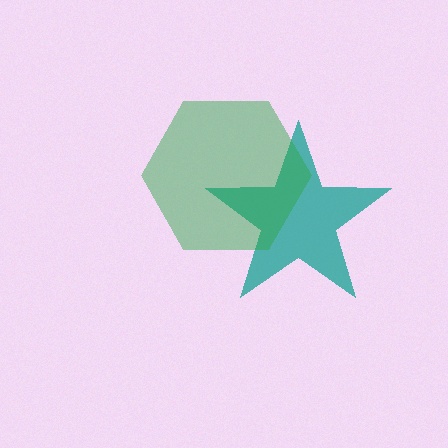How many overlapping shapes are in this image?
There are 2 overlapping shapes in the image.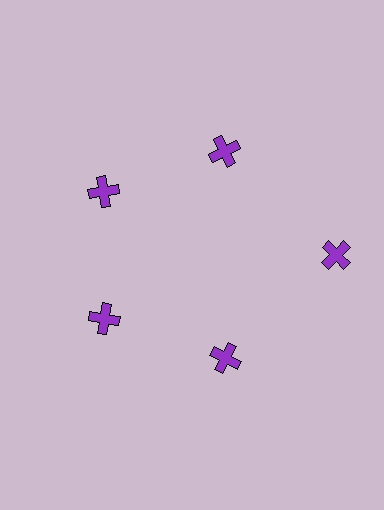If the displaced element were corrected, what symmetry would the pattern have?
It would have 5-fold rotational symmetry — the pattern would map onto itself every 72 degrees.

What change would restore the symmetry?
The symmetry would be restored by moving it inward, back onto the ring so that all 5 crosses sit at equal angles and equal distance from the center.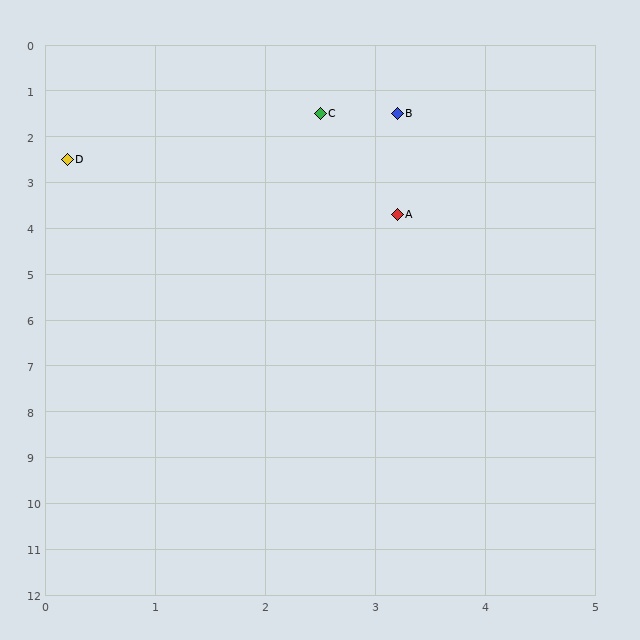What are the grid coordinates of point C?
Point C is at approximately (2.5, 1.5).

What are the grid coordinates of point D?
Point D is at approximately (0.2, 2.5).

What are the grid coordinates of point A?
Point A is at approximately (3.2, 3.7).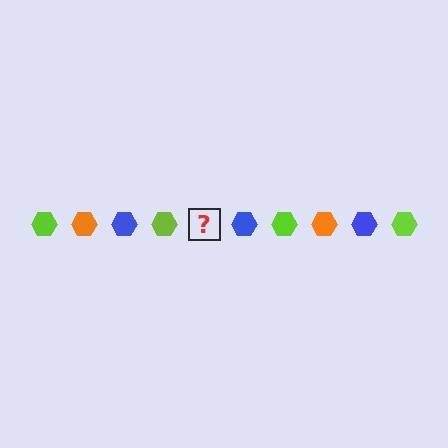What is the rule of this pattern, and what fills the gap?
The rule is that the pattern cycles through lime, orange, blue hexagons. The gap should be filled with an orange hexagon.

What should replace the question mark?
The question mark should be replaced with an orange hexagon.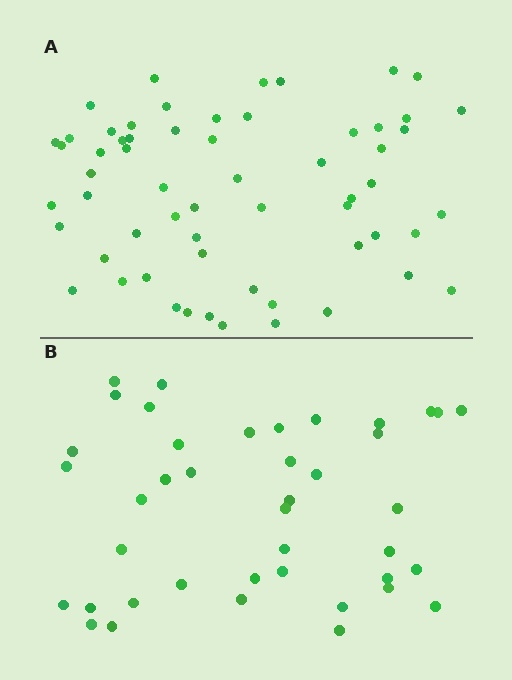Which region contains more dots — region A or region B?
Region A (the top region) has more dots.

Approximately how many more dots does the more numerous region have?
Region A has approximately 20 more dots than region B.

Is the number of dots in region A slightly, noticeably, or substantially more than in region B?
Region A has substantially more. The ratio is roughly 1.5 to 1.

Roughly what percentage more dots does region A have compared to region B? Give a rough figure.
About 45% more.